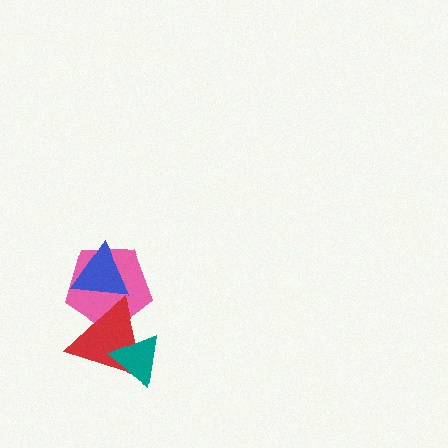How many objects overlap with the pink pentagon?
2 objects overlap with the pink pentagon.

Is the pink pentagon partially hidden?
Yes, it is partially covered by another shape.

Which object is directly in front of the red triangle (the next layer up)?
The blue triangle is directly in front of the red triangle.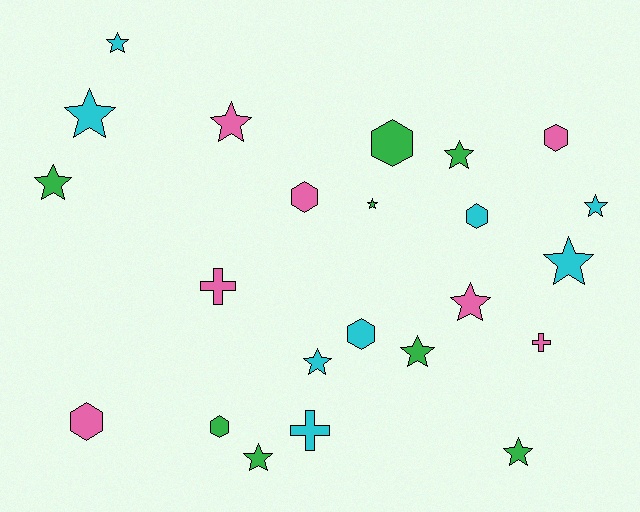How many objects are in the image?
There are 23 objects.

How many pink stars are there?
There are 2 pink stars.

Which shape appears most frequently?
Star, with 13 objects.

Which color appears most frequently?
Cyan, with 8 objects.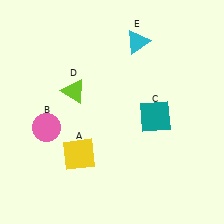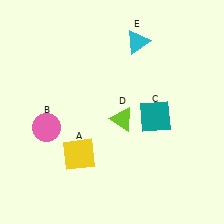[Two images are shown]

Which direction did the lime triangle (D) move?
The lime triangle (D) moved right.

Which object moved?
The lime triangle (D) moved right.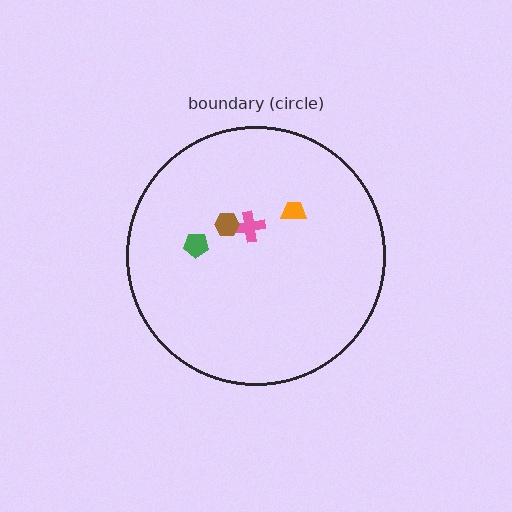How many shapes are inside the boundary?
4 inside, 0 outside.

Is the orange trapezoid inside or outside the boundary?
Inside.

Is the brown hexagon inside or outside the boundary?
Inside.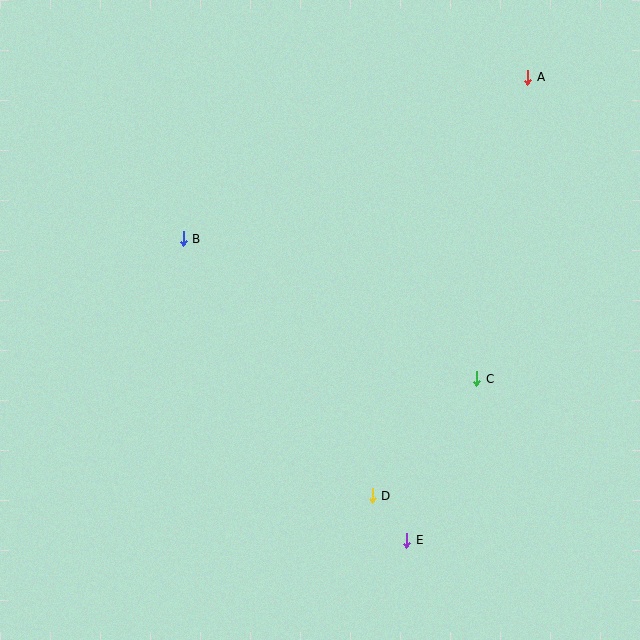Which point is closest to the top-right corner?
Point A is closest to the top-right corner.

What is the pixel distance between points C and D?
The distance between C and D is 157 pixels.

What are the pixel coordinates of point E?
Point E is at (407, 540).